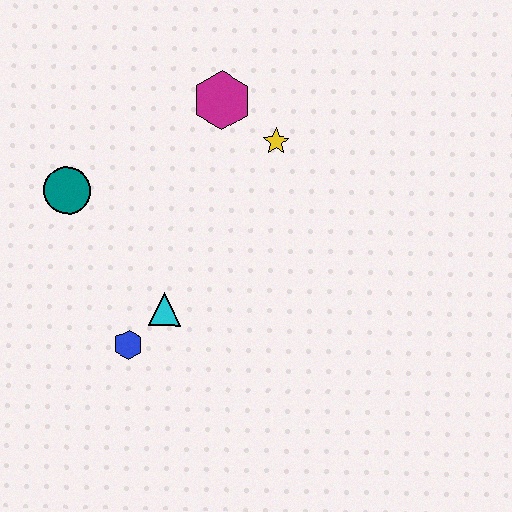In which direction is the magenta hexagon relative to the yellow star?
The magenta hexagon is to the left of the yellow star.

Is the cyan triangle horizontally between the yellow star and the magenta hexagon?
No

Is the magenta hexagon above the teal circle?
Yes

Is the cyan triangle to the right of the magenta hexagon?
No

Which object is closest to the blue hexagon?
The cyan triangle is closest to the blue hexagon.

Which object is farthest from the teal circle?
The yellow star is farthest from the teal circle.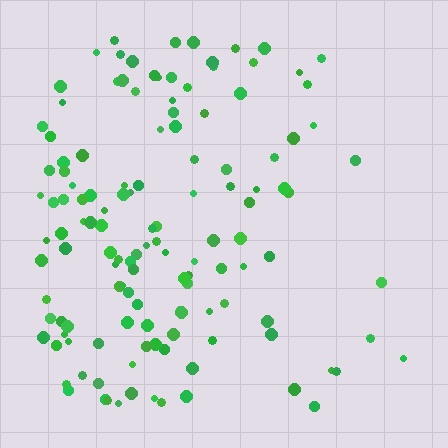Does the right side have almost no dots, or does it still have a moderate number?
Still a moderate number, just noticeably fewer than the left.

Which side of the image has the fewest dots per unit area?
The right.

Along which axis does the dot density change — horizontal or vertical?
Horizontal.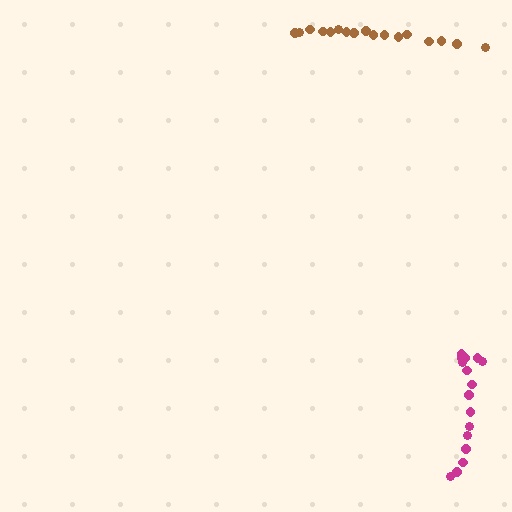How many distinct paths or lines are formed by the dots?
There are 2 distinct paths.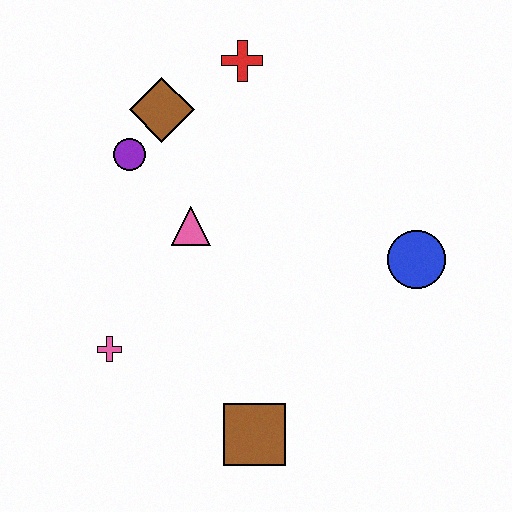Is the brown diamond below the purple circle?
No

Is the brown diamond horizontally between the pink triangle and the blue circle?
No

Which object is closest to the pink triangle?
The purple circle is closest to the pink triangle.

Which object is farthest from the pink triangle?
The blue circle is farthest from the pink triangle.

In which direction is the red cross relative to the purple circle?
The red cross is to the right of the purple circle.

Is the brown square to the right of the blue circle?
No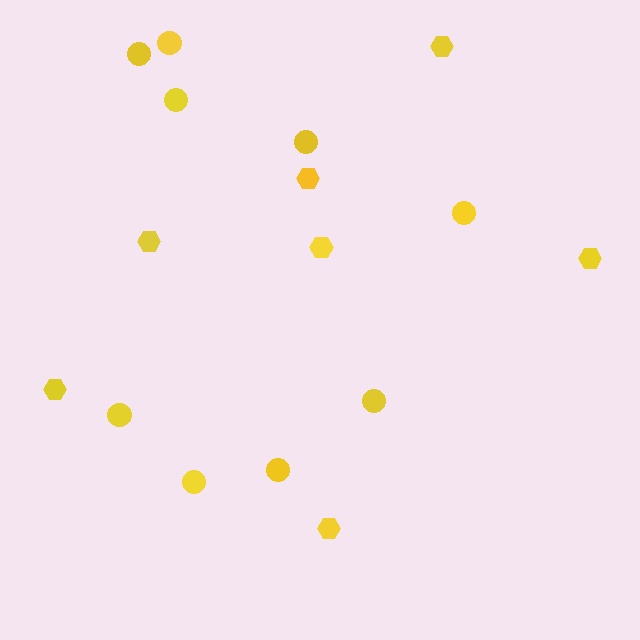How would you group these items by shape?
There are 2 groups: one group of hexagons (7) and one group of circles (9).